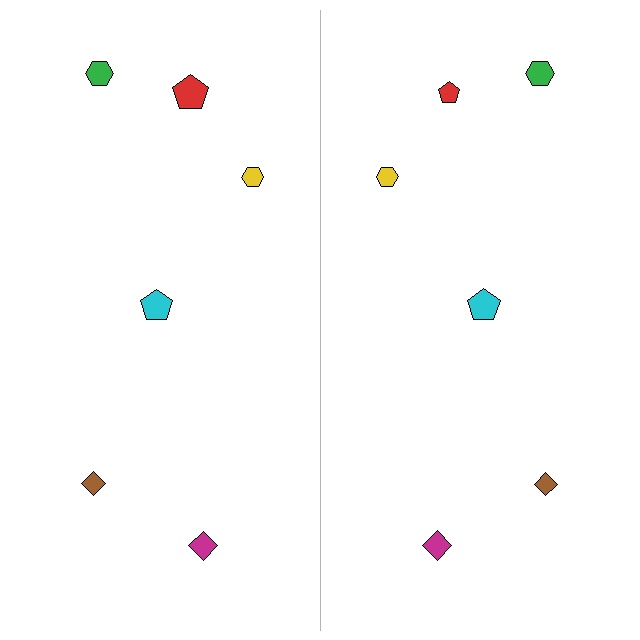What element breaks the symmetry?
The red pentagon on the right side has a different size than its mirror counterpart.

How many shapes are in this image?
There are 12 shapes in this image.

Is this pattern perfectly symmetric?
No, the pattern is not perfectly symmetric. The red pentagon on the right side has a different size than its mirror counterpart.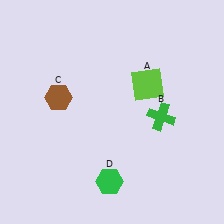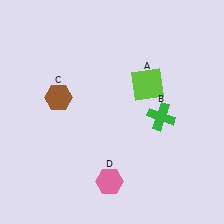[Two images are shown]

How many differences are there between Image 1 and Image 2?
There is 1 difference between the two images.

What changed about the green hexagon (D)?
In Image 1, D is green. In Image 2, it changed to pink.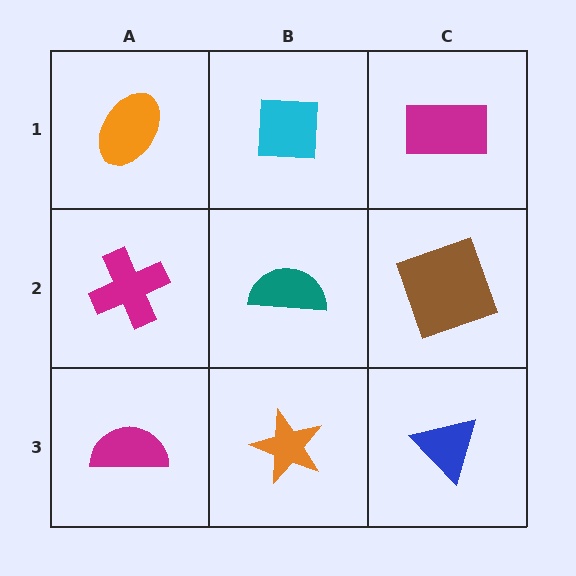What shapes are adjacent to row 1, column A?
A magenta cross (row 2, column A), a cyan square (row 1, column B).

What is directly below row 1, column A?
A magenta cross.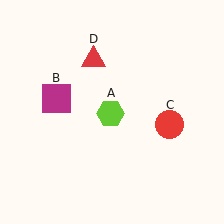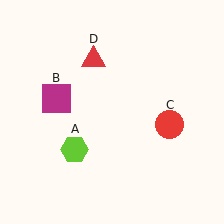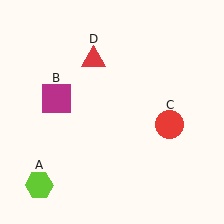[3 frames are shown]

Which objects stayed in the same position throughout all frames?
Magenta square (object B) and red circle (object C) and red triangle (object D) remained stationary.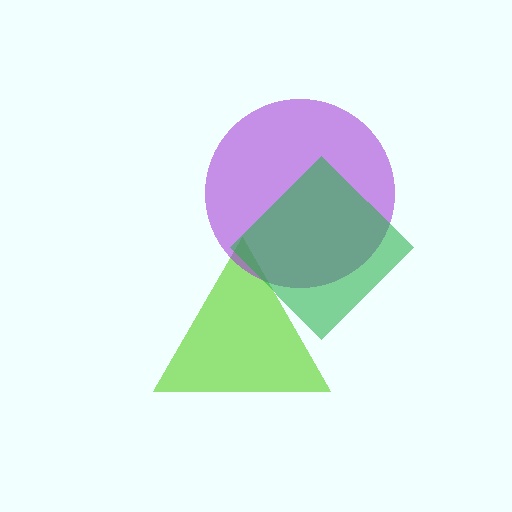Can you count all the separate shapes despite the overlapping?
Yes, there are 3 separate shapes.